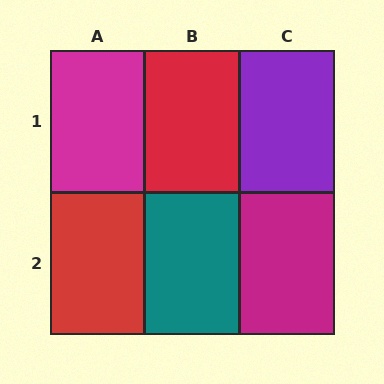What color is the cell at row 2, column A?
Red.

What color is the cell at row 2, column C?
Magenta.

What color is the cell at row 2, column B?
Teal.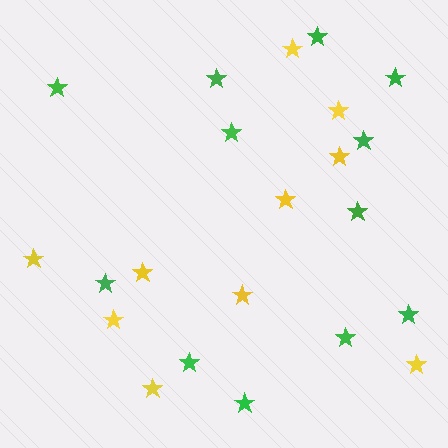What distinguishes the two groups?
There are 2 groups: one group of yellow stars (10) and one group of green stars (12).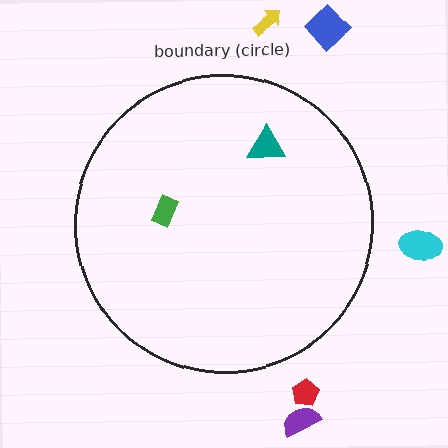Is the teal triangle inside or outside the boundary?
Inside.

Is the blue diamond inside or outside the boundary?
Outside.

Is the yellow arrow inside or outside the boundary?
Outside.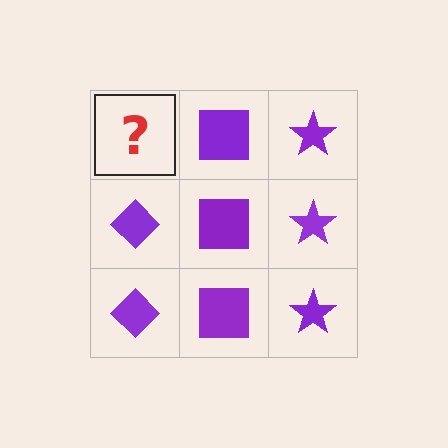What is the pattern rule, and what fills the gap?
The rule is that each column has a consistent shape. The gap should be filled with a purple diamond.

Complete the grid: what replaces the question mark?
The question mark should be replaced with a purple diamond.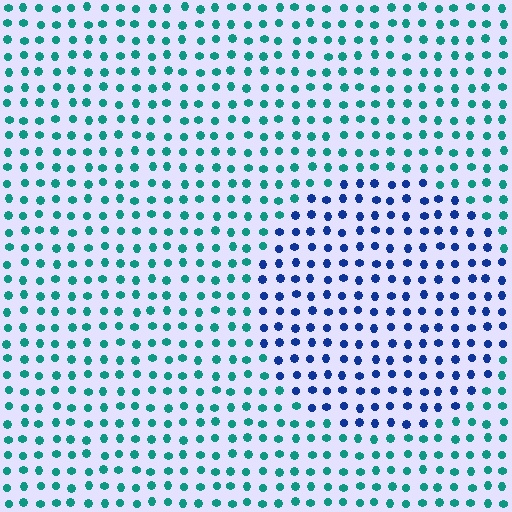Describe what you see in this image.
The image is filled with small teal elements in a uniform arrangement. A circle-shaped region is visible where the elements are tinted to a slightly different hue, forming a subtle color boundary.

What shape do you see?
I see a circle.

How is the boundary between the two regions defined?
The boundary is defined purely by a slight shift in hue (about 53 degrees). Spacing, size, and orientation are identical on both sides.